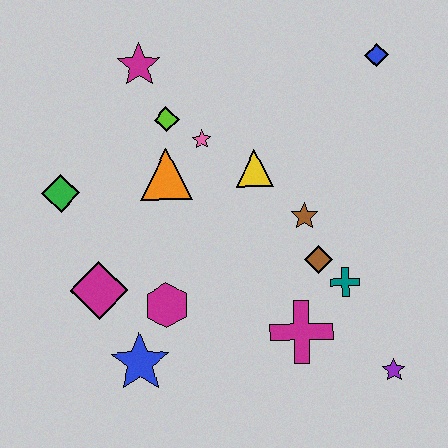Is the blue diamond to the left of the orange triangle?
No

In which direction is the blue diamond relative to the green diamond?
The blue diamond is to the right of the green diamond.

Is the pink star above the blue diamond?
No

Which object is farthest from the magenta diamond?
The blue diamond is farthest from the magenta diamond.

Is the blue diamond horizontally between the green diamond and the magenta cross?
No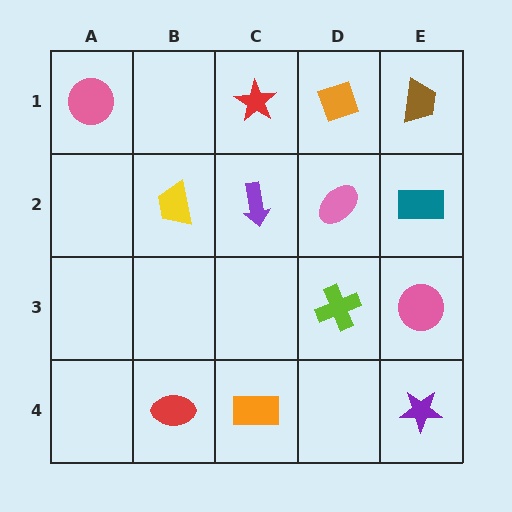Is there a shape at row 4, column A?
No, that cell is empty.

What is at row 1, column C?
A red star.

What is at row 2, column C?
A purple arrow.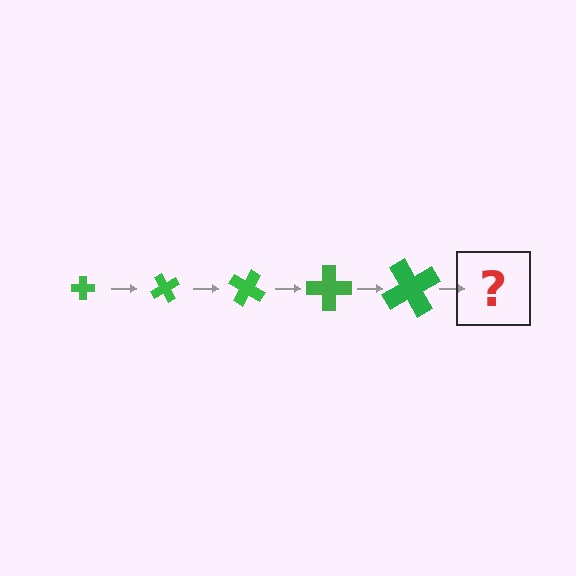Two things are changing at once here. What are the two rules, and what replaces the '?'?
The two rules are that the cross grows larger each step and it rotates 60 degrees each step. The '?' should be a cross, larger than the previous one and rotated 300 degrees from the start.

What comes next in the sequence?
The next element should be a cross, larger than the previous one and rotated 300 degrees from the start.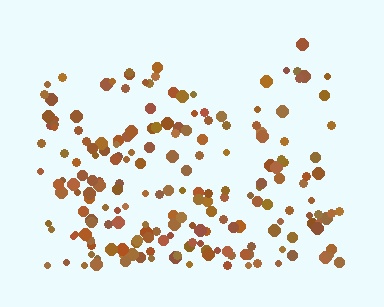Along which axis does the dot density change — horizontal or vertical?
Vertical.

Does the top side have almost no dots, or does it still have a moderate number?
Still a moderate number, just noticeably fewer than the bottom.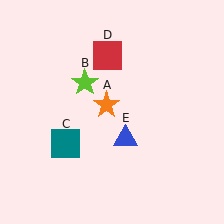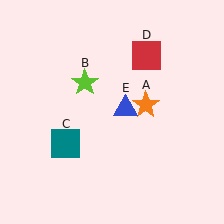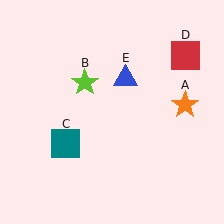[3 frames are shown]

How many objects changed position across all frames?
3 objects changed position: orange star (object A), red square (object D), blue triangle (object E).